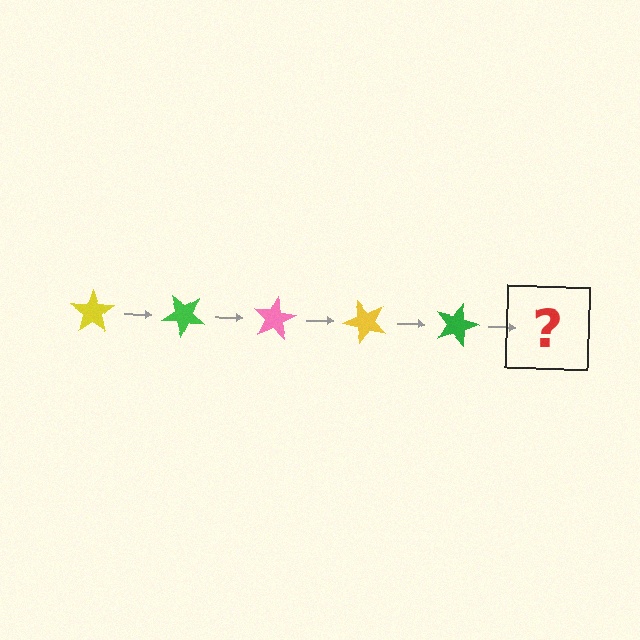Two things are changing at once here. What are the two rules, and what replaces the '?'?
The two rules are that it rotates 40 degrees each step and the color cycles through yellow, green, and pink. The '?' should be a pink star, rotated 200 degrees from the start.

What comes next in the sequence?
The next element should be a pink star, rotated 200 degrees from the start.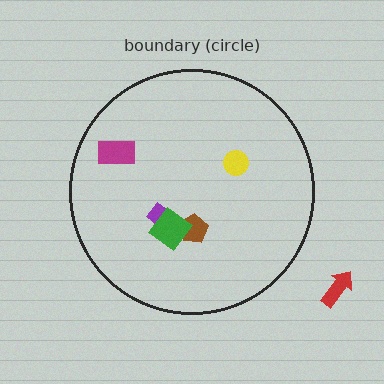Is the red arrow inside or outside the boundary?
Outside.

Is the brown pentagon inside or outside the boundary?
Inside.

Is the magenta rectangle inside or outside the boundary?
Inside.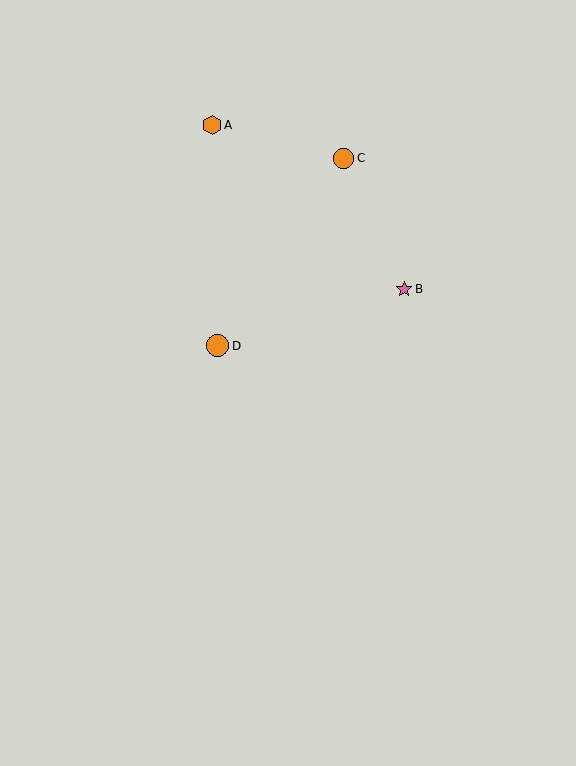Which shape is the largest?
The orange circle (labeled D) is the largest.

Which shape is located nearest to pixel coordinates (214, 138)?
The orange hexagon (labeled A) at (212, 125) is nearest to that location.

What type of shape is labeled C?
Shape C is an orange circle.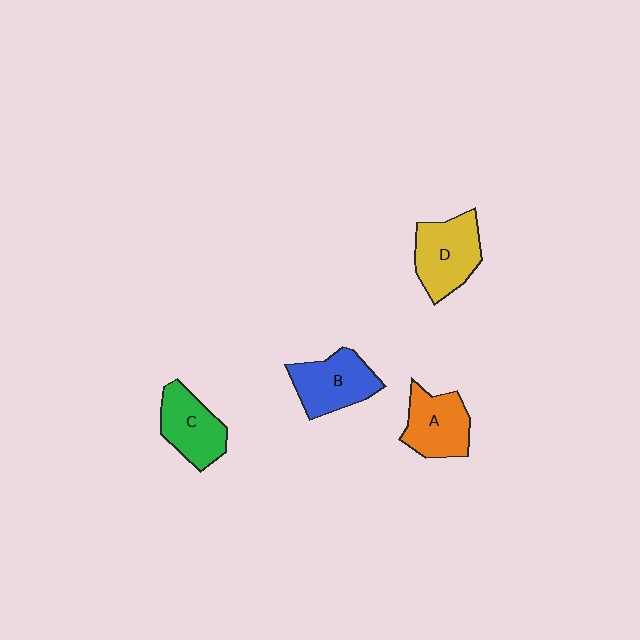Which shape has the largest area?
Shape D (yellow).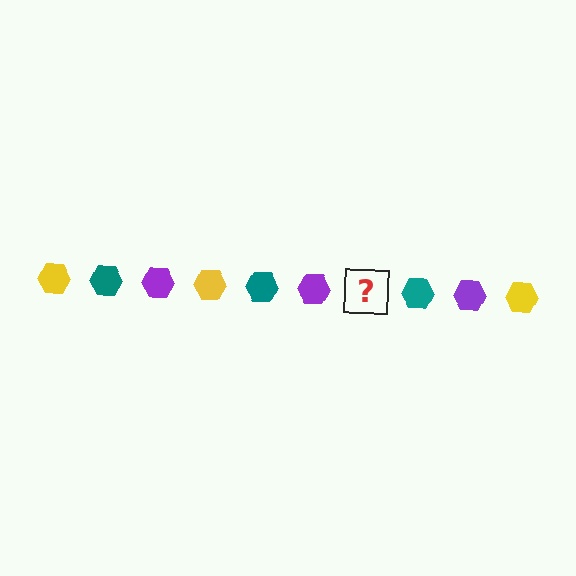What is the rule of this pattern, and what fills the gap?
The rule is that the pattern cycles through yellow, teal, purple hexagons. The gap should be filled with a yellow hexagon.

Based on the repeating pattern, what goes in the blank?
The blank should be a yellow hexagon.